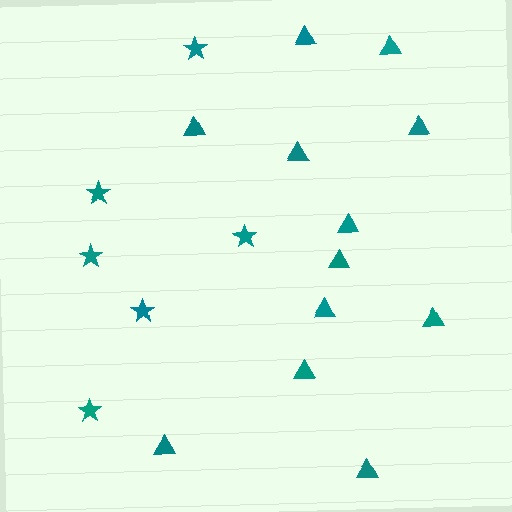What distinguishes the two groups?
There are 2 groups: one group of stars (6) and one group of triangles (12).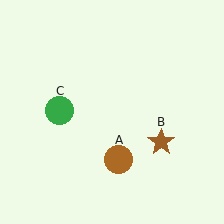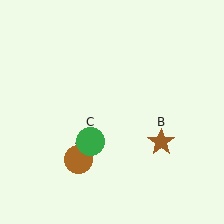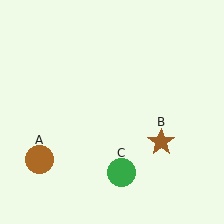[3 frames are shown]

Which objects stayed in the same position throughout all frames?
Brown star (object B) remained stationary.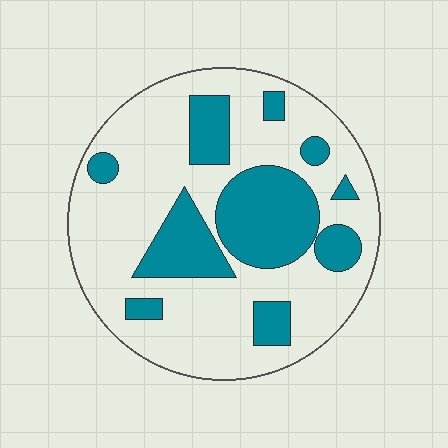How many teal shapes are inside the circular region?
10.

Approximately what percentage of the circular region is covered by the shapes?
Approximately 30%.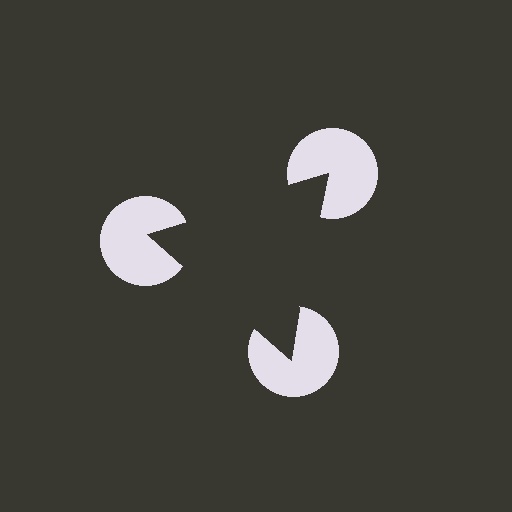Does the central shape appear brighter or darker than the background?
It typically appears slightly darker than the background, even though no actual brightness change is drawn.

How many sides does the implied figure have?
3 sides.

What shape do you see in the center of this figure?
An illusory triangle — its edges are inferred from the aligned wedge cuts in the pac-man discs, not physically drawn.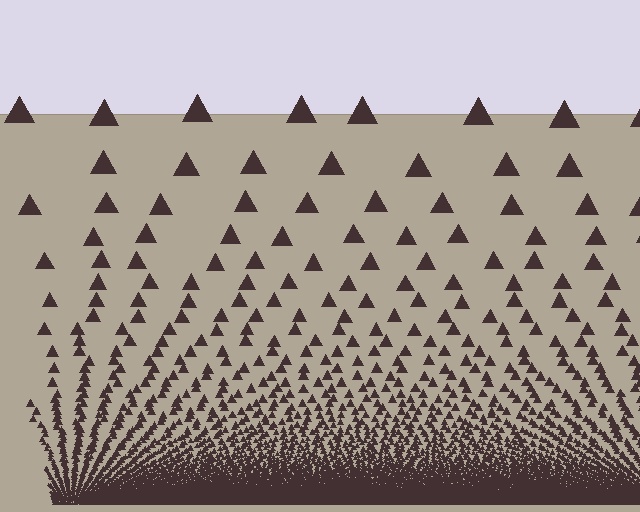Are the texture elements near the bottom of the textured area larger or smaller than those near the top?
Smaller. The gradient is inverted — elements near the bottom are smaller and denser.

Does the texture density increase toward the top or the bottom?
Density increases toward the bottom.